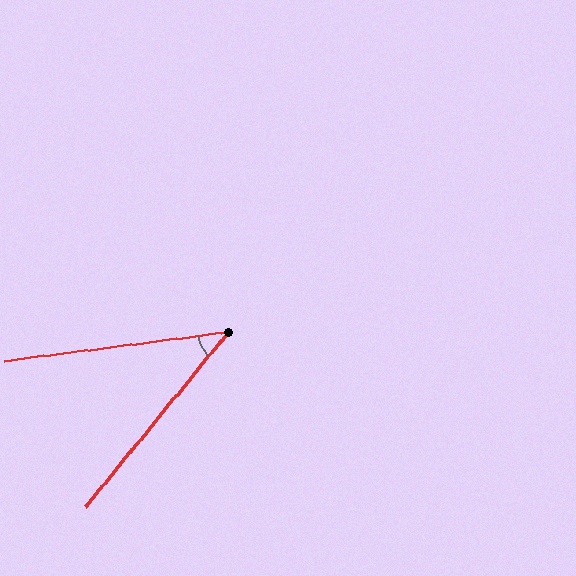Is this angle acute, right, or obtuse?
It is acute.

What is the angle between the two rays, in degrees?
Approximately 43 degrees.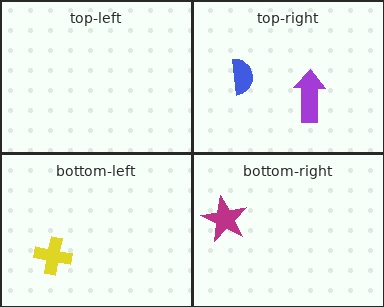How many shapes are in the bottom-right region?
1.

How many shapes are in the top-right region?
2.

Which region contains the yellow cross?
The bottom-left region.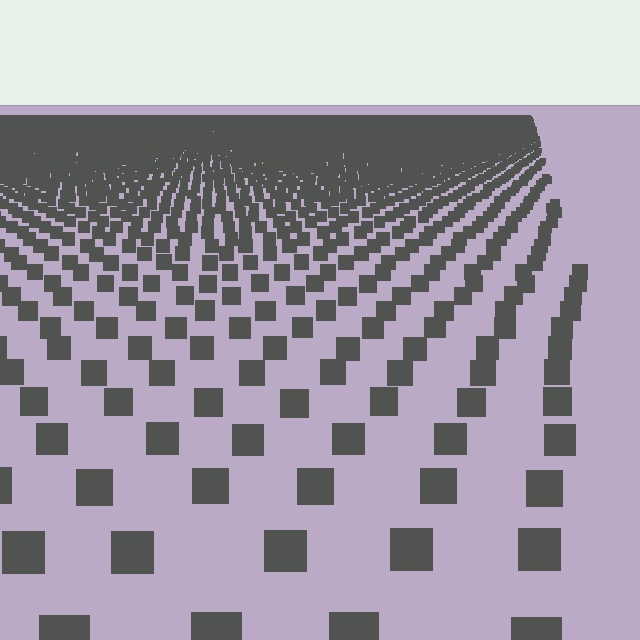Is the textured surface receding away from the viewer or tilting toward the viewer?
The surface is receding away from the viewer. Texture elements get smaller and denser toward the top.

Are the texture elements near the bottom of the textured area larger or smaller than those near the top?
Larger. Near the bottom, elements are closer to the viewer and appear at a bigger on-screen size.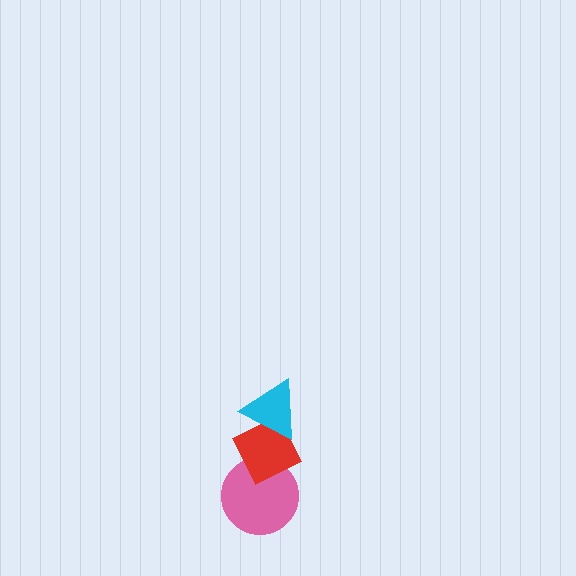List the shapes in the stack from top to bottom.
From top to bottom: the cyan triangle, the red diamond, the pink circle.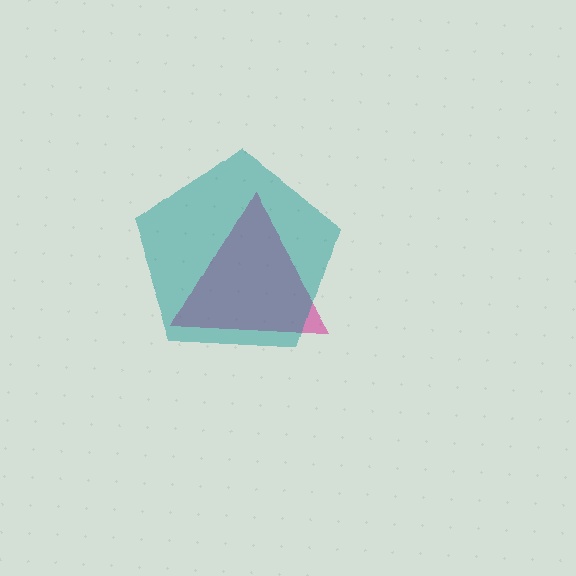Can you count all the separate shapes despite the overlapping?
Yes, there are 2 separate shapes.